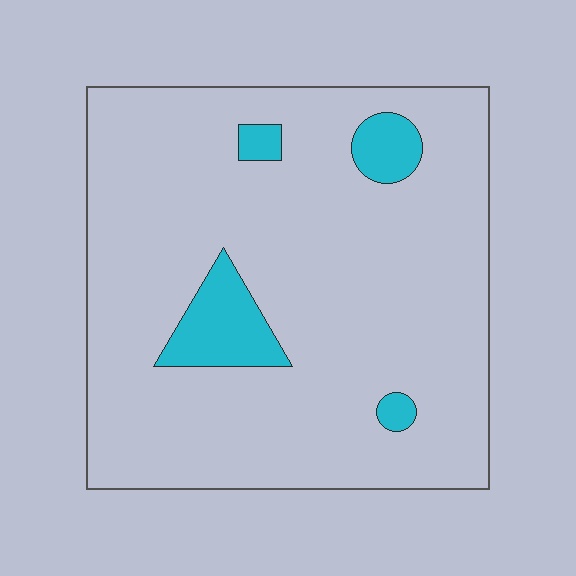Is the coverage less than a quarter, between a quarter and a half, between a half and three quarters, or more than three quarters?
Less than a quarter.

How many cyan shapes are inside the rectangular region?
4.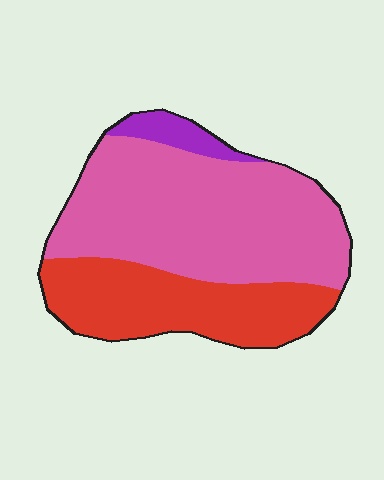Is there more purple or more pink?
Pink.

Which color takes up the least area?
Purple, at roughly 5%.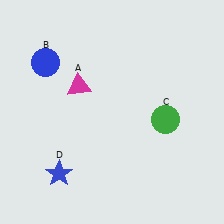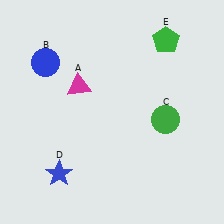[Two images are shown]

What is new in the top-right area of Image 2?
A green pentagon (E) was added in the top-right area of Image 2.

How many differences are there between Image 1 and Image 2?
There is 1 difference between the two images.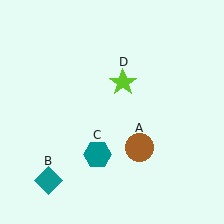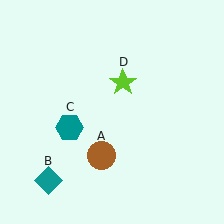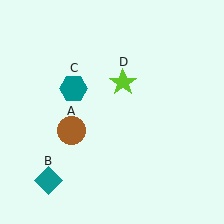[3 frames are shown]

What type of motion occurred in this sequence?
The brown circle (object A), teal hexagon (object C) rotated clockwise around the center of the scene.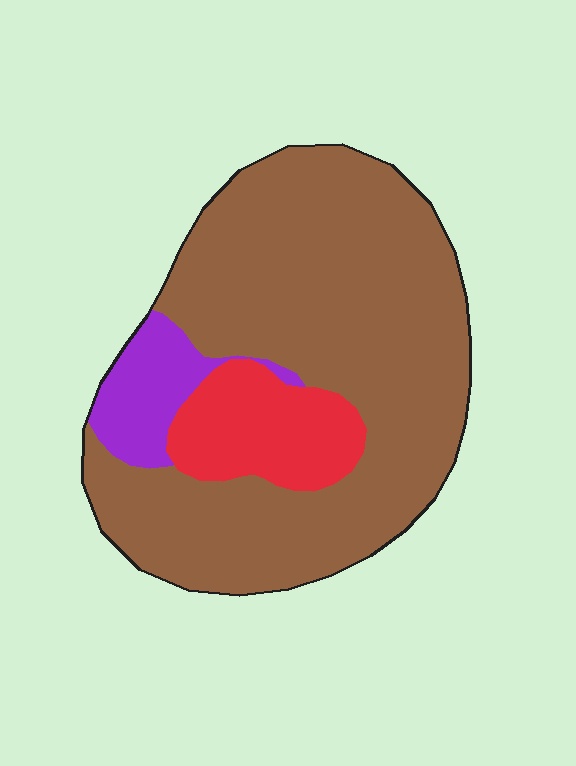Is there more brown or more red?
Brown.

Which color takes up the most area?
Brown, at roughly 75%.